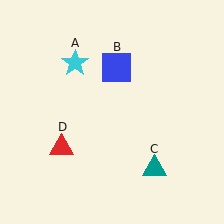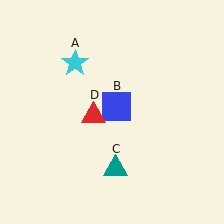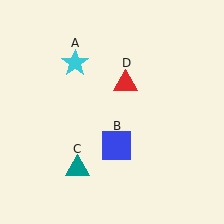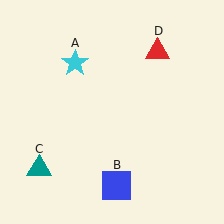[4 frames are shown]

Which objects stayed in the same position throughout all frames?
Cyan star (object A) remained stationary.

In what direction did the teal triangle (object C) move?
The teal triangle (object C) moved left.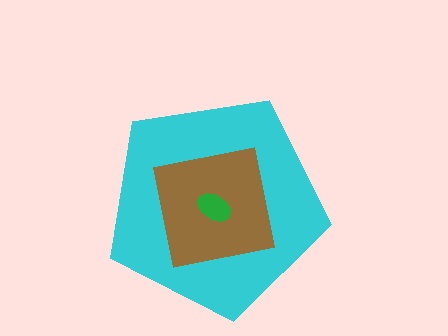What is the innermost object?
The green ellipse.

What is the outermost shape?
The cyan pentagon.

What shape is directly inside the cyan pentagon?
The brown square.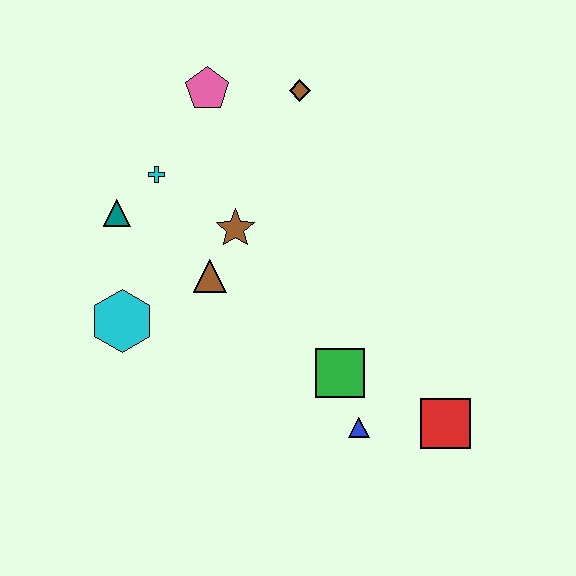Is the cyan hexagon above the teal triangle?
No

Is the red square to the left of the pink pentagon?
No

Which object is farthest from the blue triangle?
The pink pentagon is farthest from the blue triangle.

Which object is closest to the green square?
The blue triangle is closest to the green square.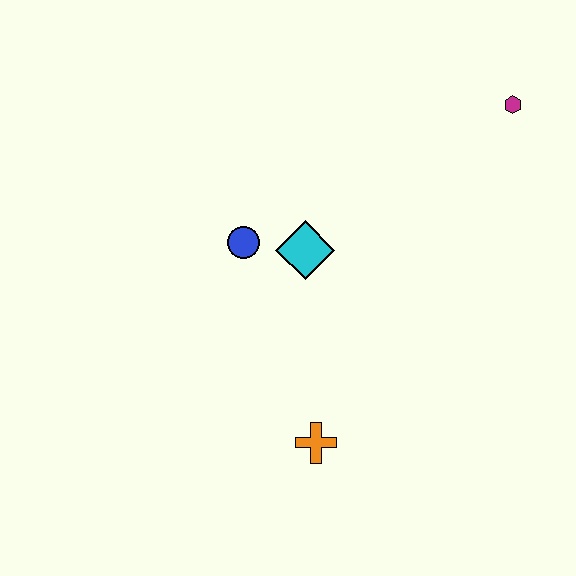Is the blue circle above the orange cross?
Yes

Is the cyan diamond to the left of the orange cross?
Yes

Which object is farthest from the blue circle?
The magenta hexagon is farthest from the blue circle.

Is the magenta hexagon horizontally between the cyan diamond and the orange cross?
No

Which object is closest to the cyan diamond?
The blue circle is closest to the cyan diamond.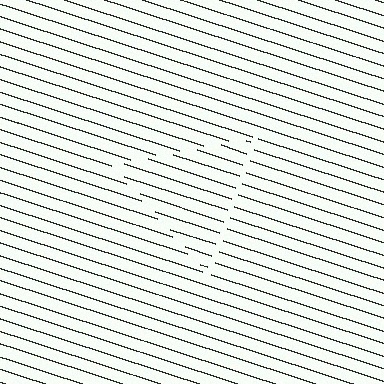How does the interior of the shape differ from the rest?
The interior of the shape contains the same grating, shifted by half a period — the contour is defined by the phase discontinuity where line-ends from the inner and outer gratings abut.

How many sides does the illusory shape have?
3 sides — the line-ends trace a triangle.